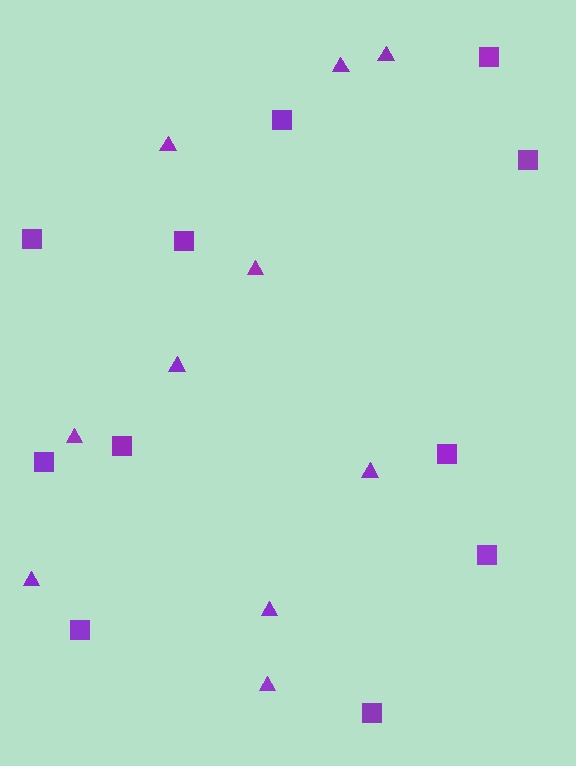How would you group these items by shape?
There are 2 groups: one group of triangles (10) and one group of squares (11).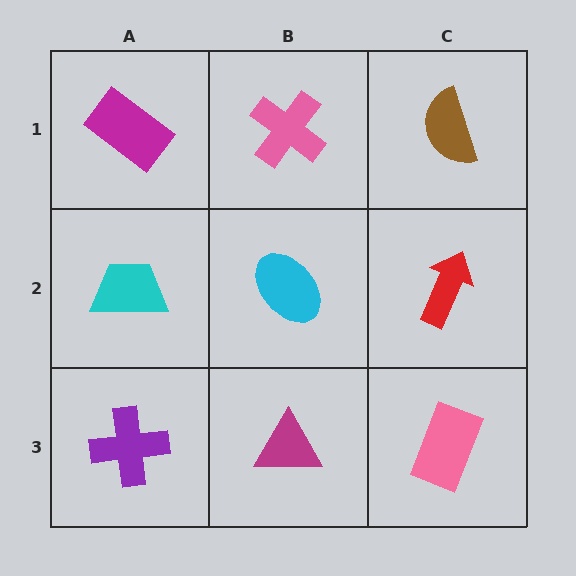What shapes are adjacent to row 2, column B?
A pink cross (row 1, column B), a magenta triangle (row 3, column B), a cyan trapezoid (row 2, column A), a red arrow (row 2, column C).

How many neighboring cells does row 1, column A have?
2.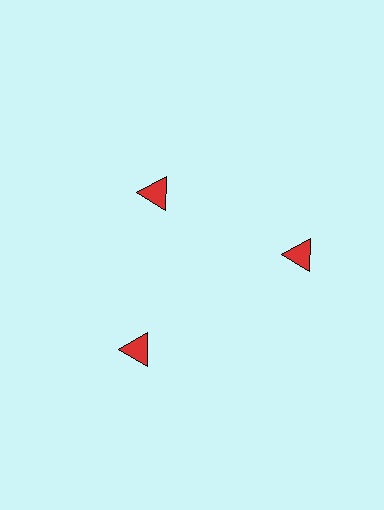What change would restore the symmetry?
The symmetry would be restored by moving it outward, back onto the ring so that all 3 triangles sit at equal angles and equal distance from the center.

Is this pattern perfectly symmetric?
No. The 3 red triangles are arranged in a ring, but one element near the 11 o'clock position is pulled inward toward the center, breaking the 3-fold rotational symmetry.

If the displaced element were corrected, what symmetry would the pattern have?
It would have 3-fold rotational symmetry — the pattern would map onto itself every 120 degrees.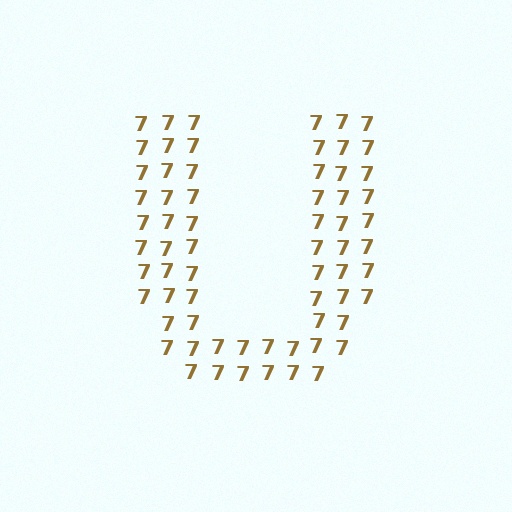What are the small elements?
The small elements are digit 7's.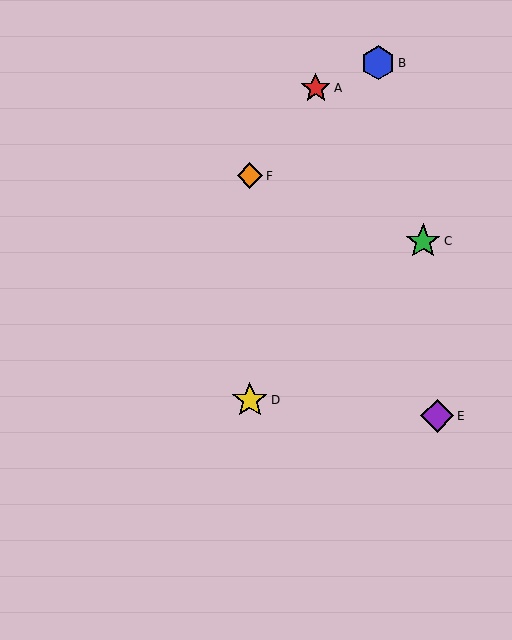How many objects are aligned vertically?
2 objects (D, F) are aligned vertically.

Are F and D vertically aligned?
Yes, both are at x≈250.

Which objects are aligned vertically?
Objects D, F are aligned vertically.